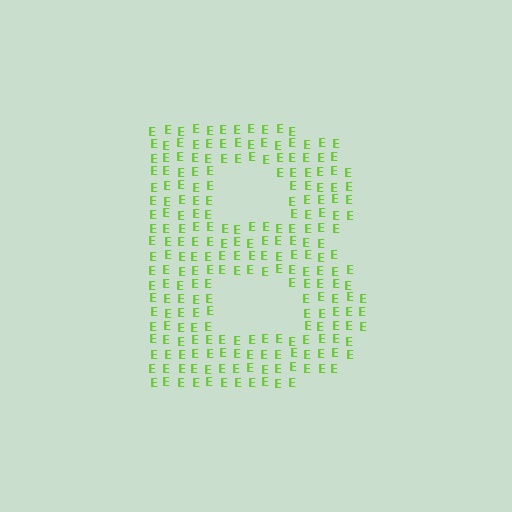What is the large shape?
The large shape is the letter B.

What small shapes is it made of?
It is made of small letter E's.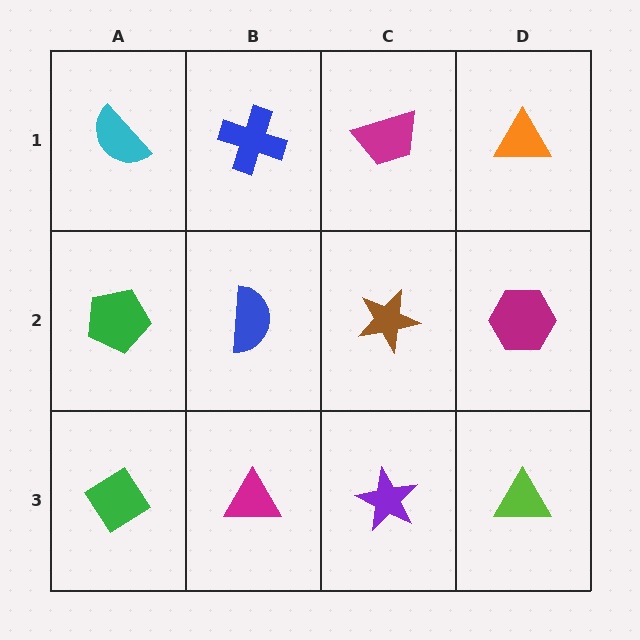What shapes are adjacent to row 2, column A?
A cyan semicircle (row 1, column A), a green diamond (row 3, column A), a blue semicircle (row 2, column B).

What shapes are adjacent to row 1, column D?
A magenta hexagon (row 2, column D), a magenta trapezoid (row 1, column C).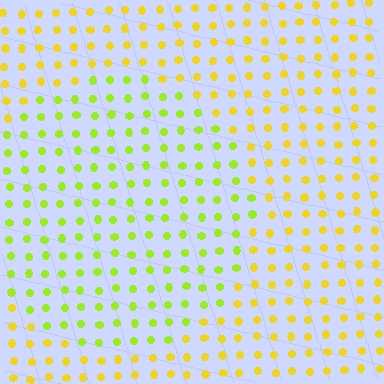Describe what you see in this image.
The image is filled with small yellow elements in a uniform arrangement. A circle-shaped region is visible where the elements are tinted to a slightly different hue, forming a subtle color boundary.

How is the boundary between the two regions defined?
The boundary is defined purely by a slight shift in hue (about 33 degrees). Spacing, size, and orientation are identical on both sides.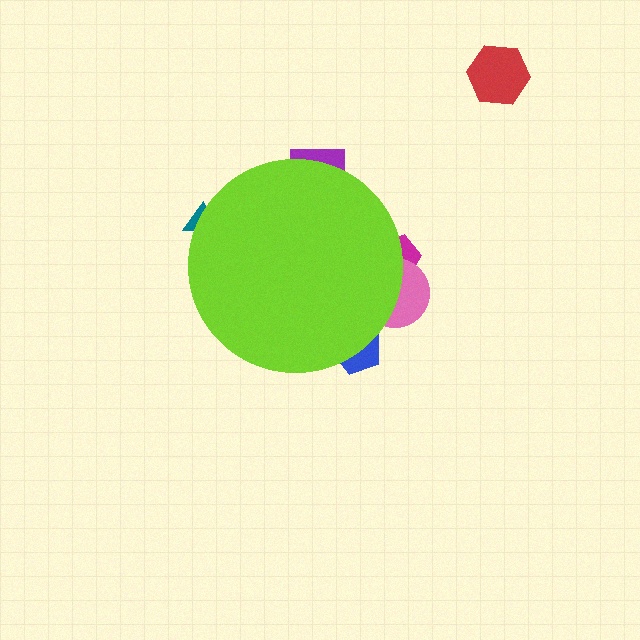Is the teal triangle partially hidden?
Yes, the teal triangle is partially hidden behind the lime circle.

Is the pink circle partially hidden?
Yes, the pink circle is partially hidden behind the lime circle.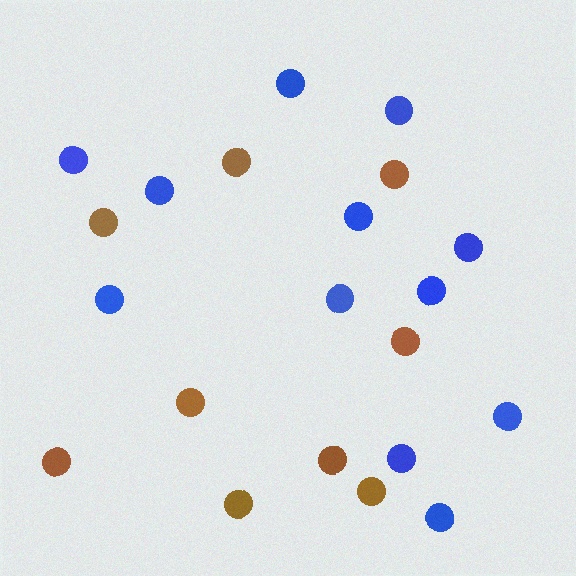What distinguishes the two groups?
There are 2 groups: one group of blue circles (12) and one group of brown circles (9).